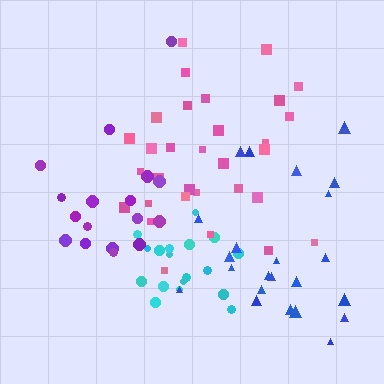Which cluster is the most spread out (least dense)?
Blue.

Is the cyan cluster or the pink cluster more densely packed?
Cyan.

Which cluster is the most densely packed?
Cyan.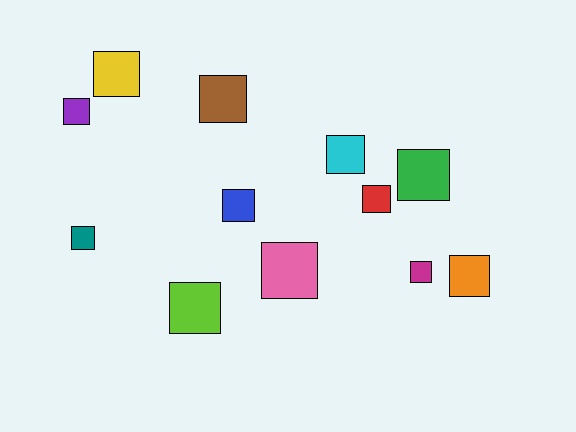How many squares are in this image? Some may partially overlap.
There are 12 squares.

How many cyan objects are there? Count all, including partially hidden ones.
There is 1 cyan object.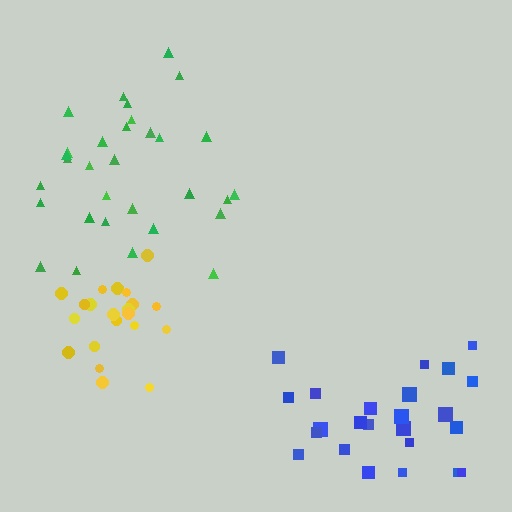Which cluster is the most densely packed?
Yellow.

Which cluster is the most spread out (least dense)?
Green.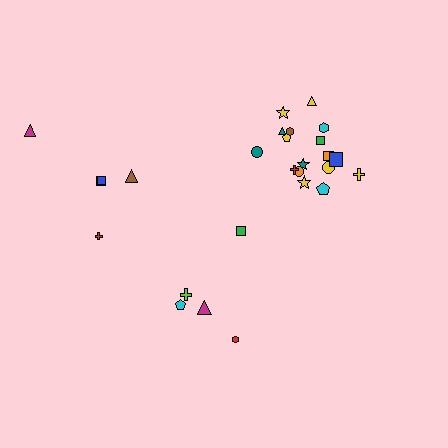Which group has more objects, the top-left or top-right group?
The top-right group.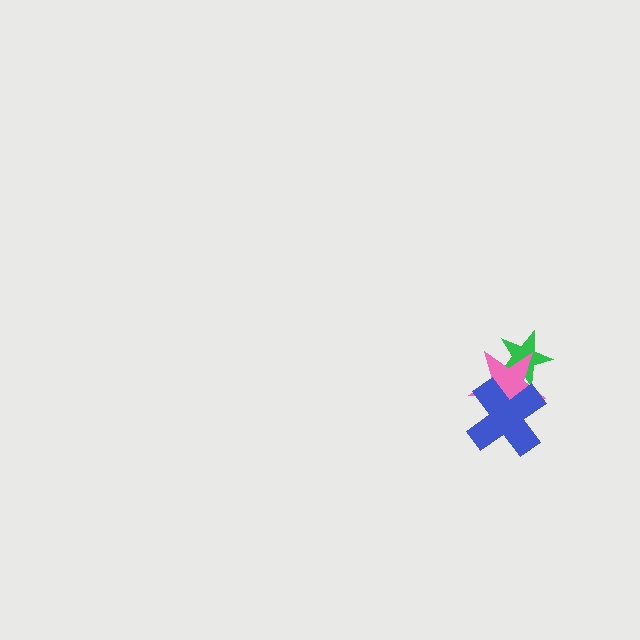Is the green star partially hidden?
Yes, it is partially covered by another shape.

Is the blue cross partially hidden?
No, no other shape covers it.